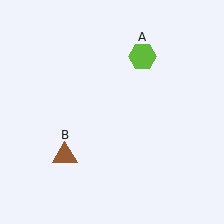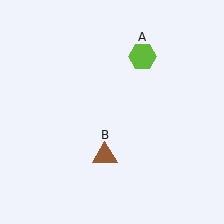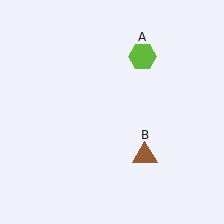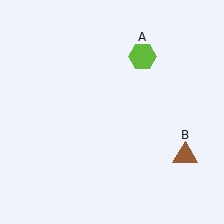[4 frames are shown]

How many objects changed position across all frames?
1 object changed position: brown triangle (object B).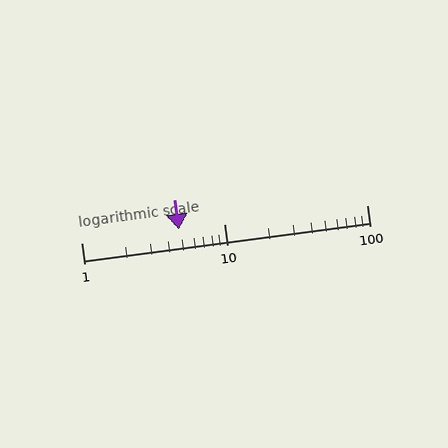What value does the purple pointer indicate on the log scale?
The pointer indicates approximately 4.8.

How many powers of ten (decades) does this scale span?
The scale spans 2 decades, from 1 to 100.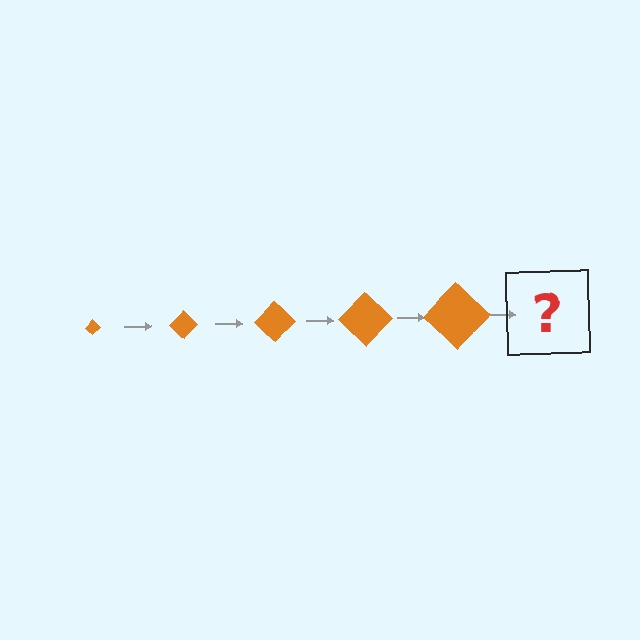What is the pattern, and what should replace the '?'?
The pattern is that the diamond gets progressively larger each step. The '?' should be an orange diamond, larger than the previous one.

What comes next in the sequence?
The next element should be an orange diamond, larger than the previous one.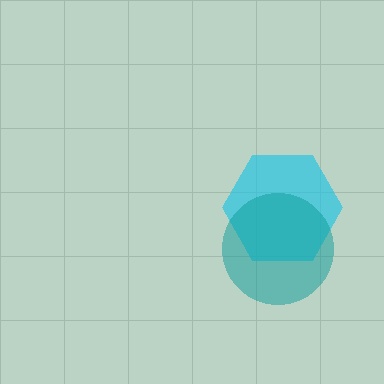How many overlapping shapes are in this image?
There are 2 overlapping shapes in the image.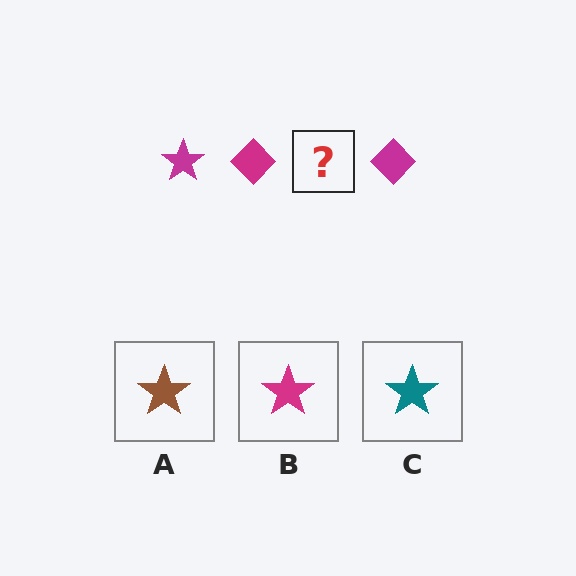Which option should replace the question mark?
Option B.